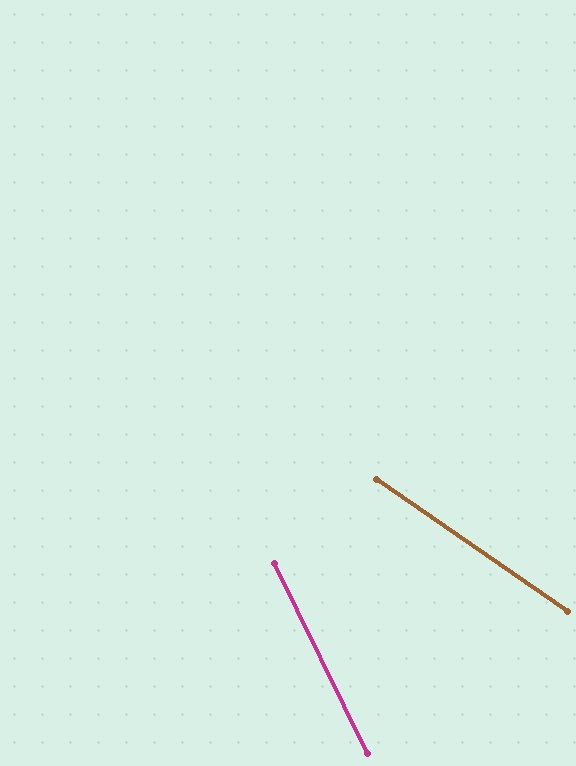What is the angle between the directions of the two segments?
Approximately 29 degrees.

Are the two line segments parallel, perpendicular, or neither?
Neither parallel nor perpendicular — they differ by about 29°.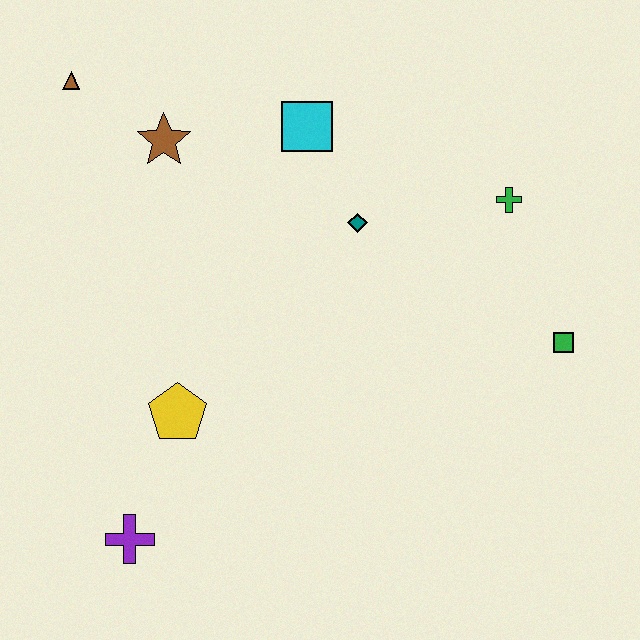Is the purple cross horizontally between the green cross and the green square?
No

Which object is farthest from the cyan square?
The purple cross is farthest from the cyan square.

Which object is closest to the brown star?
The brown triangle is closest to the brown star.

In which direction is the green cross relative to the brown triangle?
The green cross is to the right of the brown triangle.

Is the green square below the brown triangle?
Yes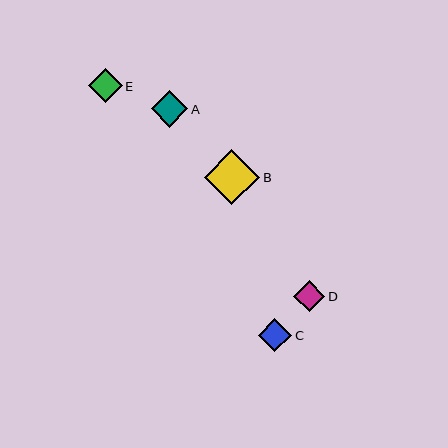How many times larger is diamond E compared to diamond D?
Diamond E is approximately 1.1 times the size of diamond D.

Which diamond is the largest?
Diamond B is the largest with a size of approximately 56 pixels.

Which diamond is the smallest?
Diamond D is the smallest with a size of approximately 31 pixels.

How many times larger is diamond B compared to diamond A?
Diamond B is approximately 1.5 times the size of diamond A.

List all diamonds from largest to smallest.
From largest to smallest: B, A, E, C, D.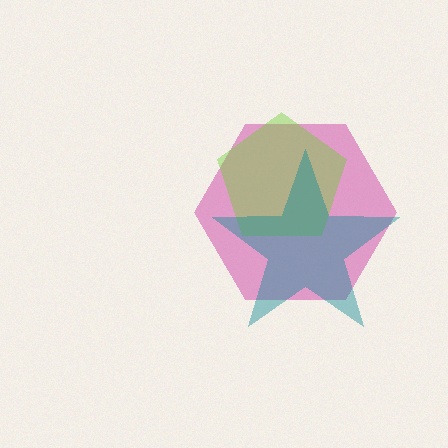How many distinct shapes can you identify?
There are 3 distinct shapes: a magenta hexagon, a lime pentagon, a teal star.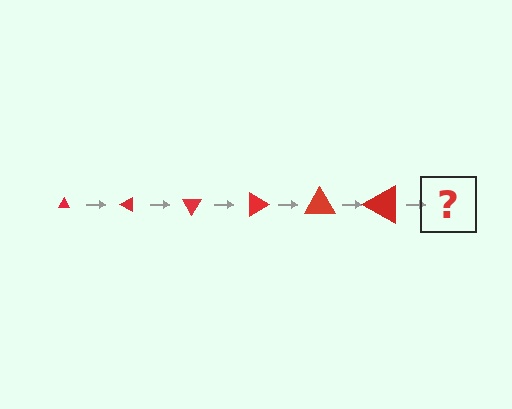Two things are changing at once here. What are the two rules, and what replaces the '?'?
The two rules are that the triangle grows larger each step and it rotates 30 degrees each step. The '?' should be a triangle, larger than the previous one and rotated 180 degrees from the start.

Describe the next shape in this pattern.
It should be a triangle, larger than the previous one and rotated 180 degrees from the start.